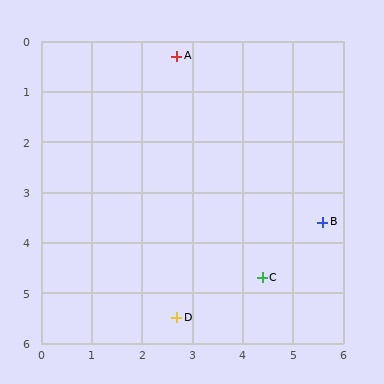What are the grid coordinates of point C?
Point C is at approximately (4.4, 4.7).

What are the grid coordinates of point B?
Point B is at approximately (5.6, 3.6).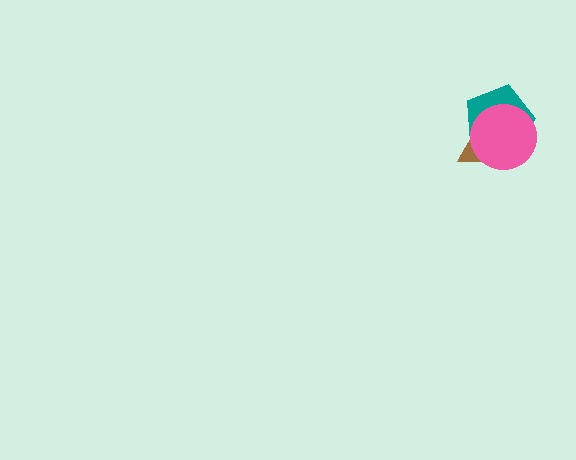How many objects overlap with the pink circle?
2 objects overlap with the pink circle.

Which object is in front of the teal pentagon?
The pink circle is in front of the teal pentagon.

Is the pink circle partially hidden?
No, no other shape covers it.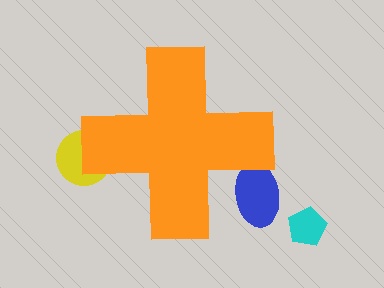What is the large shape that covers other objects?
An orange cross.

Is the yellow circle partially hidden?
Yes, the yellow circle is partially hidden behind the orange cross.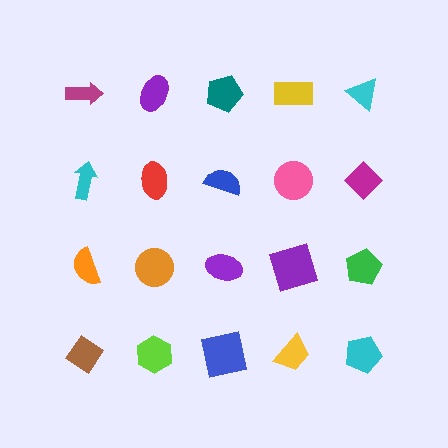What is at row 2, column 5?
A magenta diamond.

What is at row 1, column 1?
A magenta arrow.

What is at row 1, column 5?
A cyan triangle.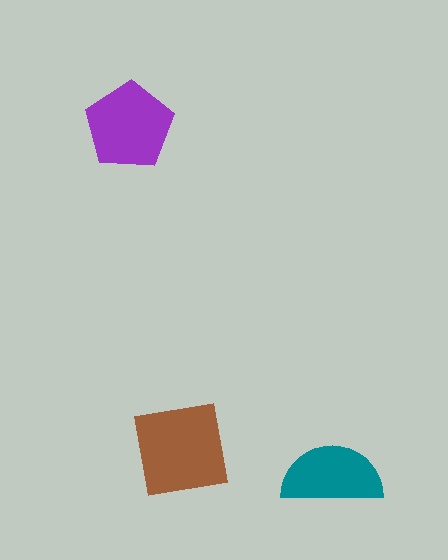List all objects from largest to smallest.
The brown square, the purple pentagon, the teal semicircle.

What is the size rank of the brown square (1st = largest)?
1st.